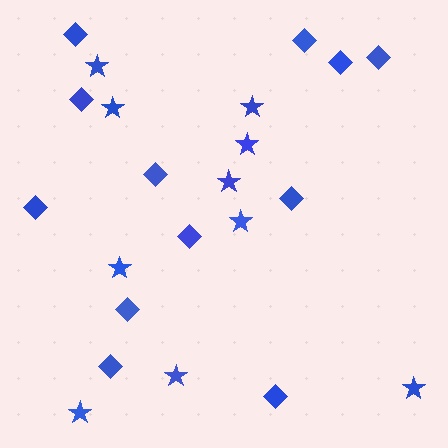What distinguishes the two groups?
There are 2 groups: one group of stars (10) and one group of diamonds (12).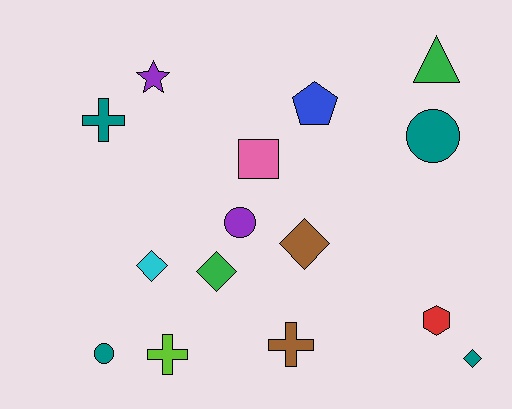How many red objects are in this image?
There is 1 red object.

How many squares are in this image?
There is 1 square.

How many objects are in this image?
There are 15 objects.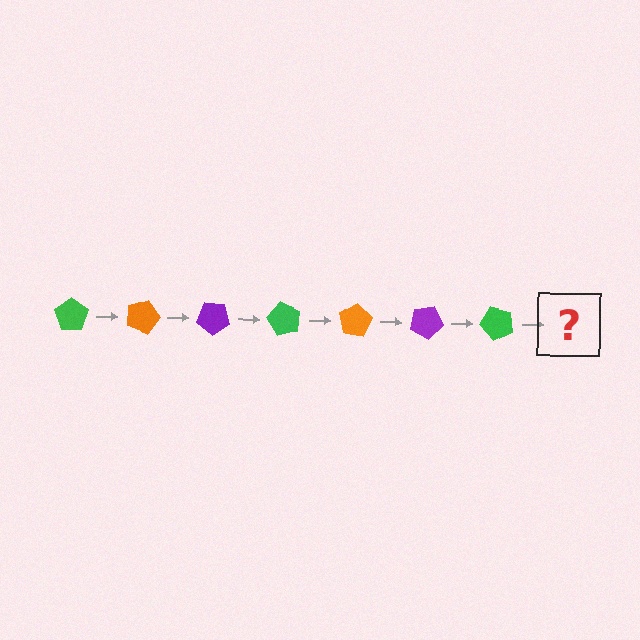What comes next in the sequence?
The next element should be an orange pentagon, rotated 140 degrees from the start.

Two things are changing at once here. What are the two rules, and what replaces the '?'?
The two rules are that it rotates 20 degrees each step and the color cycles through green, orange, and purple. The '?' should be an orange pentagon, rotated 140 degrees from the start.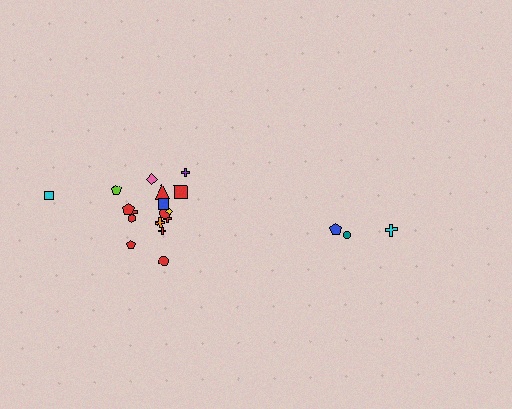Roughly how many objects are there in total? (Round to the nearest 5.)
Roughly 20 objects in total.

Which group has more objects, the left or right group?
The left group.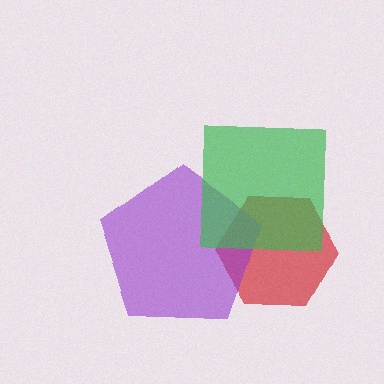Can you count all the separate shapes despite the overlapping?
Yes, there are 3 separate shapes.